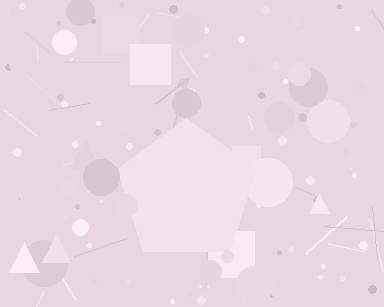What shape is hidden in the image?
A pentagon is hidden in the image.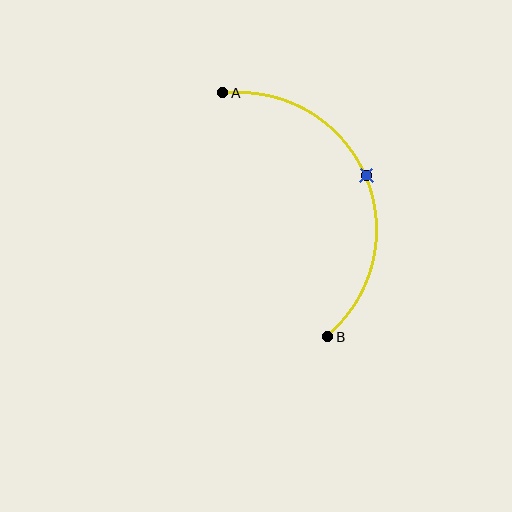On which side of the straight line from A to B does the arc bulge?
The arc bulges to the right of the straight line connecting A and B.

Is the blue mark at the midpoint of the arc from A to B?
Yes. The blue mark lies on the arc at equal arc-length from both A and B — it is the arc midpoint.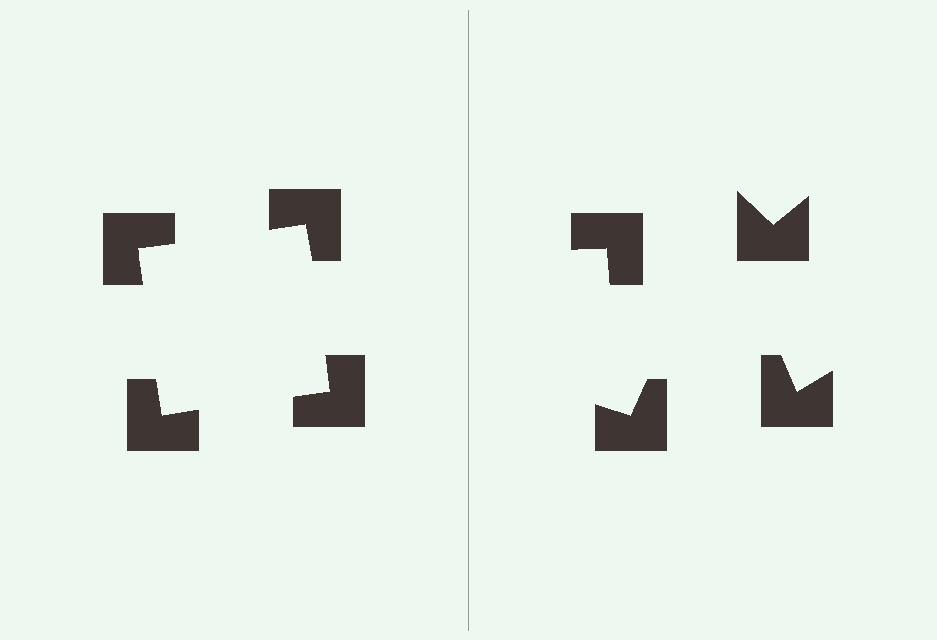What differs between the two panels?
The notched squares are positioned identically on both sides; only the wedge orientations differ. On the left they align to a square; on the right they are misaligned.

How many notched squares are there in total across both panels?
8 — 4 on each side.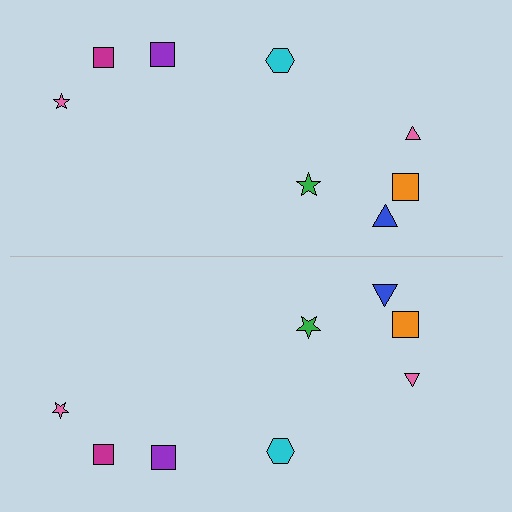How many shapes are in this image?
There are 16 shapes in this image.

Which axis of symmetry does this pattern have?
The pattern has a horizontal axis of symmetry running through the center of the image.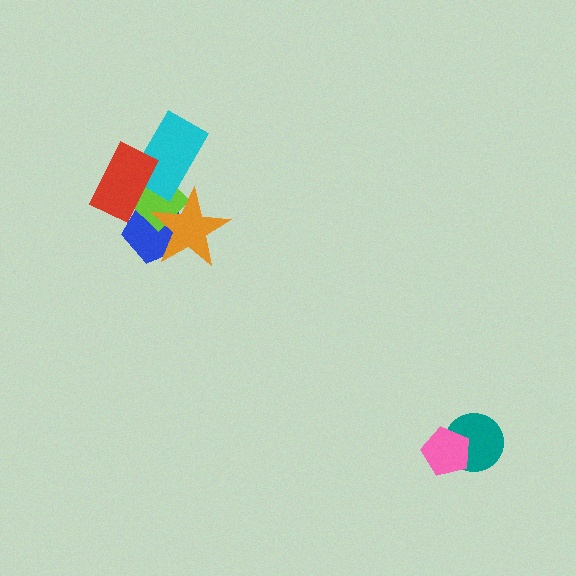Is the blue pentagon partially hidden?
Yes, it is partially covered by another shape.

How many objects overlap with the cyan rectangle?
2 objects overlap with the cyan rectangle.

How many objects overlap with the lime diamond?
4 objects overlap with the lime diamond.